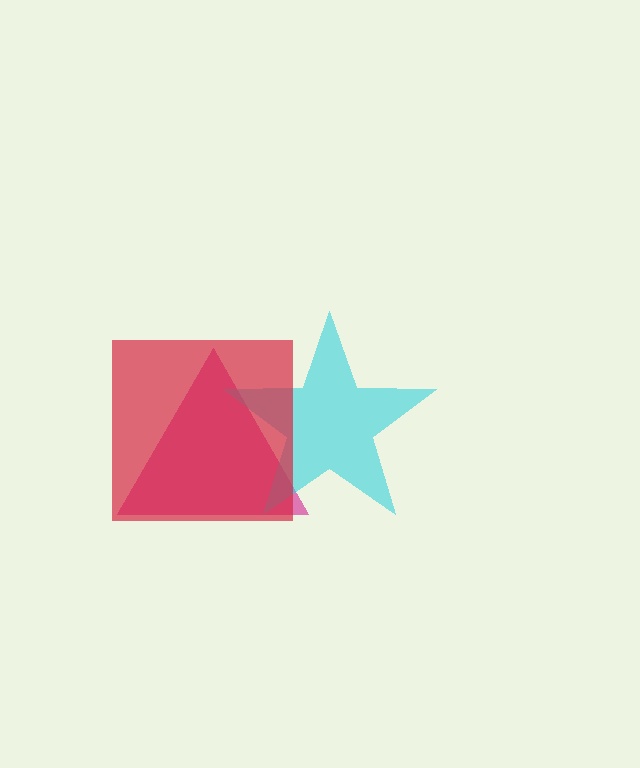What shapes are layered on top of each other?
The layered shapes are: a magenta triangle, a cyan star, a red square.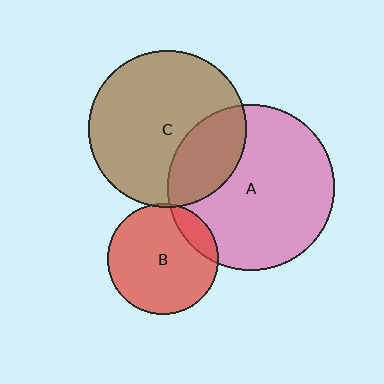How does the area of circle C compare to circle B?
Approximately 2.0 times.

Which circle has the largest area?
Circle A (pink).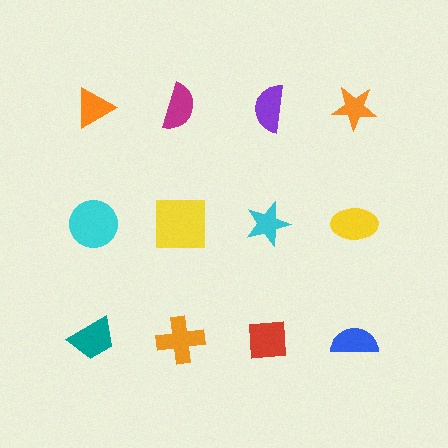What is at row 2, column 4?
A yellow ellipse.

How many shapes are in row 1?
4 shapes.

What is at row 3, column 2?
An orange cross.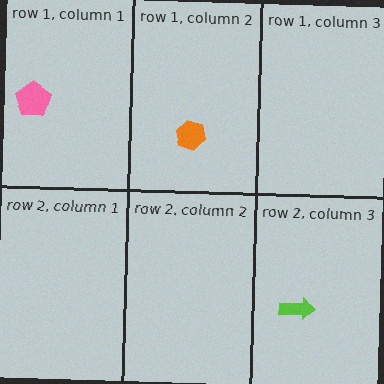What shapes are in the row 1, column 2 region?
The orange hexagon.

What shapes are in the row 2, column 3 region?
The lime arrow.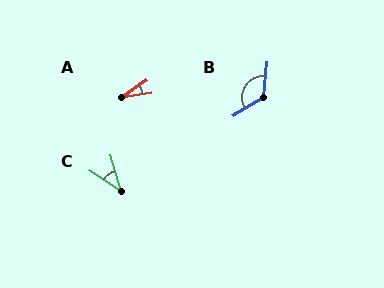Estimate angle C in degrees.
Approximately 41 degrees.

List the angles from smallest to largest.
A (25°), C (41°), B (127°).